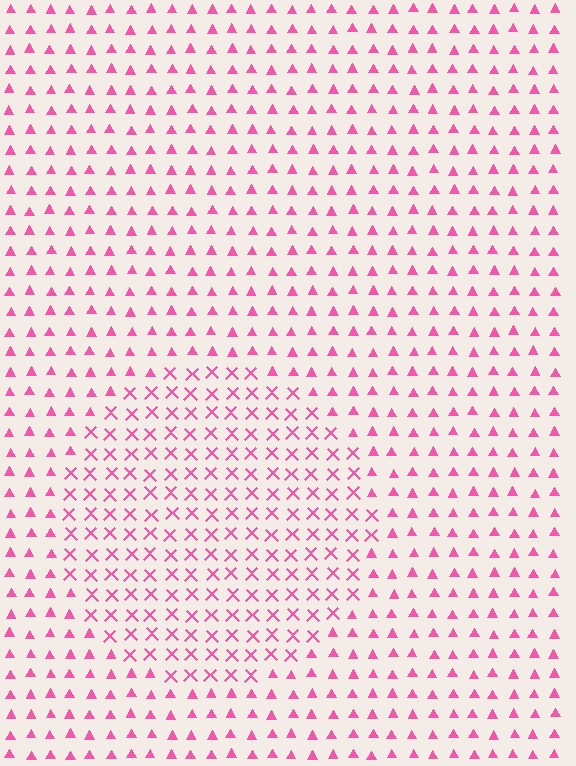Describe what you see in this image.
The image is filled with small pink elements arranged in a uniform grid. A circle-shaped region contains X marks, while the surrounding area contains triangles. The boundary is defined purely by the change in element shape.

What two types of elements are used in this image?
The image uses X marks inside the circle region and triangles outside it.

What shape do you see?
I see a circle.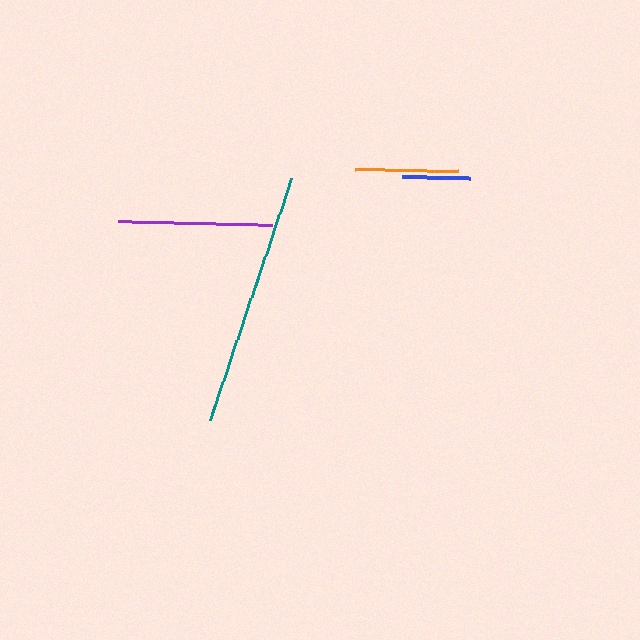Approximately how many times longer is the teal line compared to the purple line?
The teal line is approximately 1.7 times the length of the purple line.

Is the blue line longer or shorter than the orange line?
The orange line is longer than the blue line.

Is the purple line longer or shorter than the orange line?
The purple line is longer than the orange line.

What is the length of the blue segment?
The blue segment is approximately 68 pixels long.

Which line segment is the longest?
The teal line is the longest at approximately 256 pixels.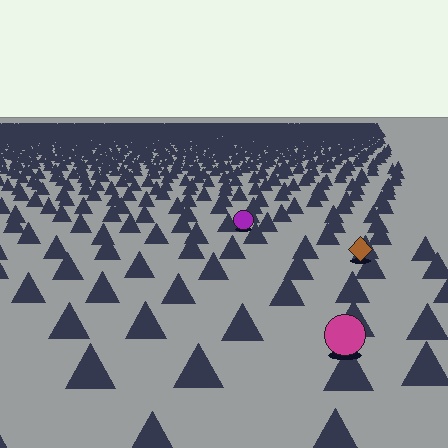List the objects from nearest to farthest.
From nearest to farthest: the magenta circle, the brown diamond, the purple circle.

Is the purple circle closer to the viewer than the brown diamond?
No. The brown diamond is closer — you can tell from the texture gradient: the ground texture is coarser near it.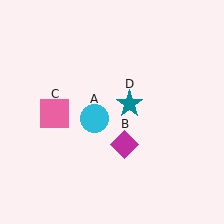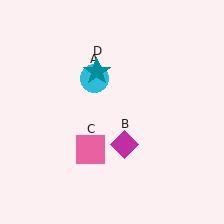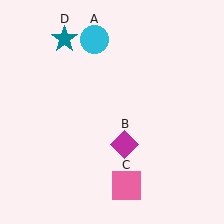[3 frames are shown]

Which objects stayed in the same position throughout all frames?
Magenta diamond (object B) remained stationary.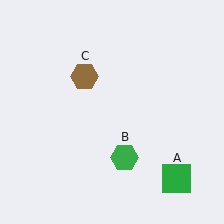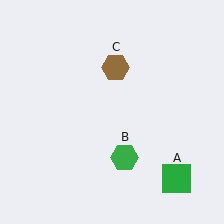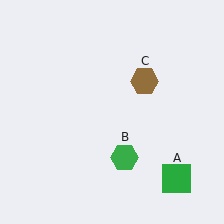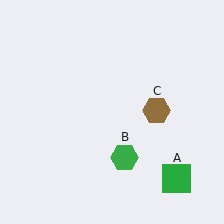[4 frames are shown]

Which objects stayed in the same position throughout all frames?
Green square (object A) and green hexagon (object B) remained stationary.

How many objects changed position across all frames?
1 object changed position: brown hexagon (object C).